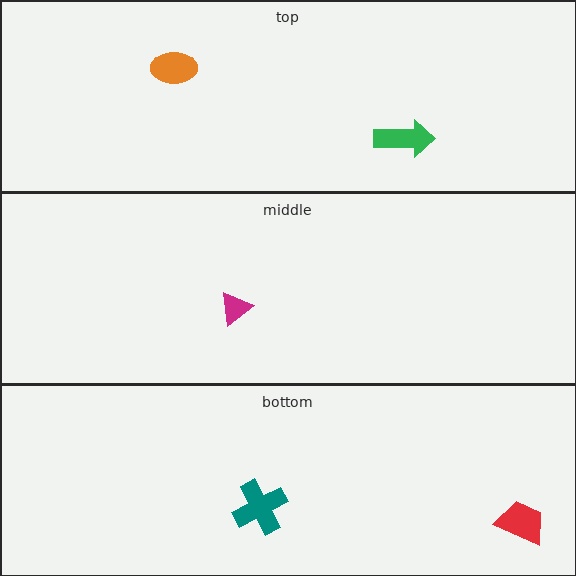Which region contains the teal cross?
The bottom region.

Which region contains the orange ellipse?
The top region.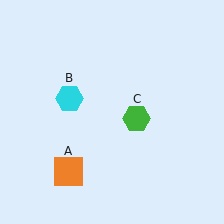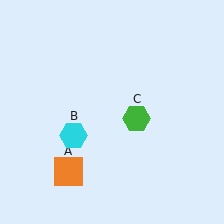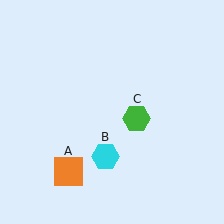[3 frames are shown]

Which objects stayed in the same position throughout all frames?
Orange square (object A) and green hexagon (object C) remained stationary.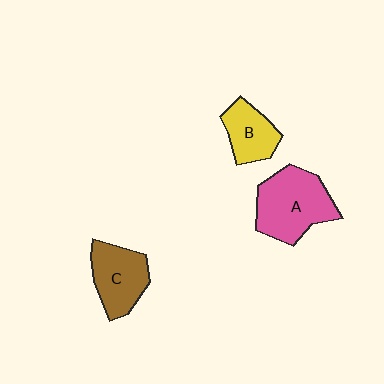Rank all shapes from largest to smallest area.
From largest to smallest: A (pink), C (brown), B (yellow).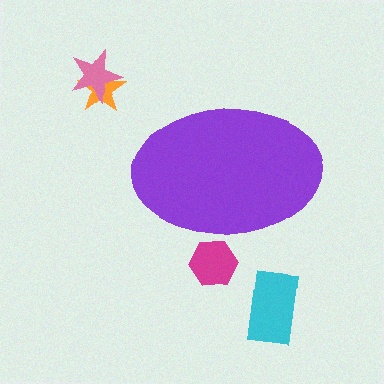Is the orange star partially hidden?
No, the orange star is fully visible.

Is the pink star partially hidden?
No, the pink star is fully visible.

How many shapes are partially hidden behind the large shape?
1 shape is partially hidden.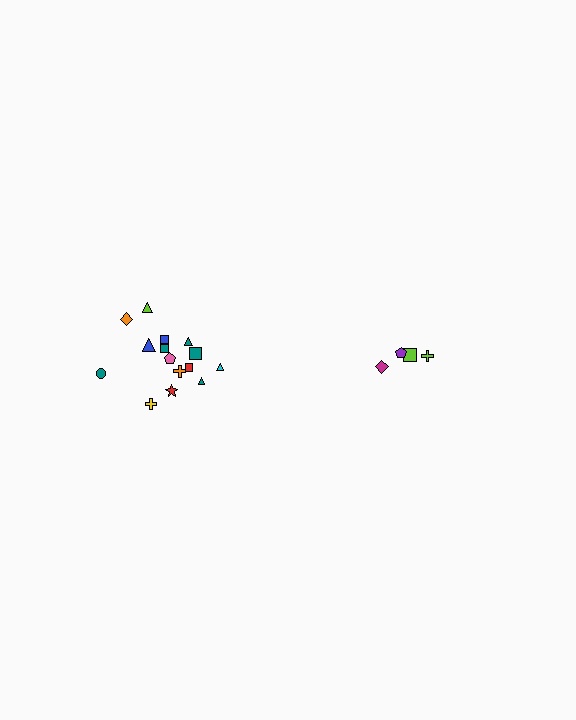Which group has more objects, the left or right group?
The left group.